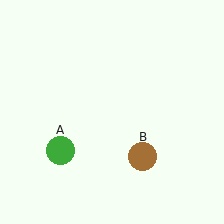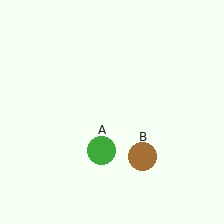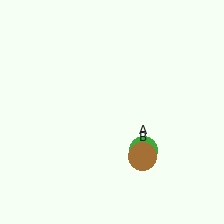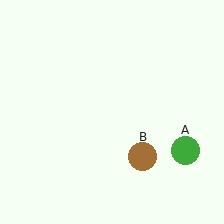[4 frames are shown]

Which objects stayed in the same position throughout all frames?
Brown circle (object B) remained stationary.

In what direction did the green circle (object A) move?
The green circle (object A) moved right.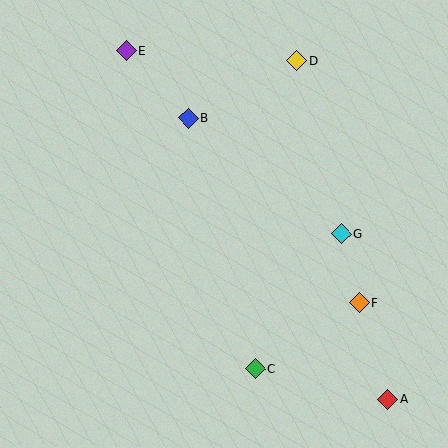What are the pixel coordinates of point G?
Point G is at (341, 234).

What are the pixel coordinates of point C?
Point C is at (256, 368).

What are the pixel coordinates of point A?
Point A is at (388, 399).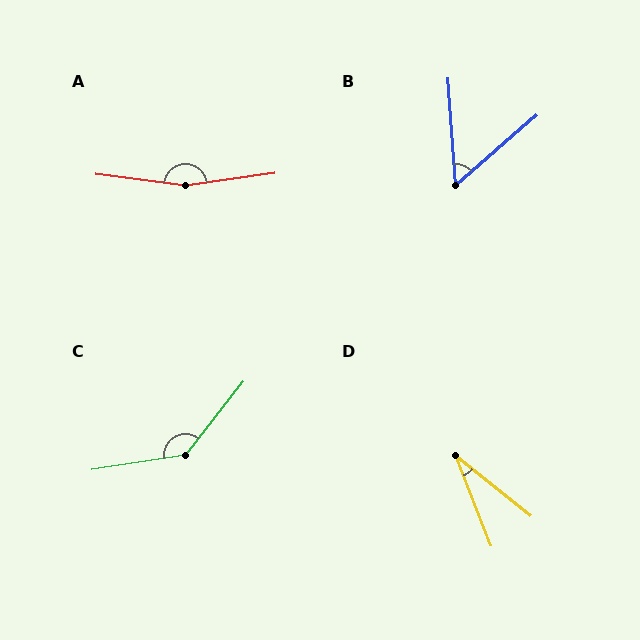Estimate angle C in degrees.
Approximately 137 degrees.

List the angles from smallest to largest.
D (30°), B (53°), C (137°), A (165°).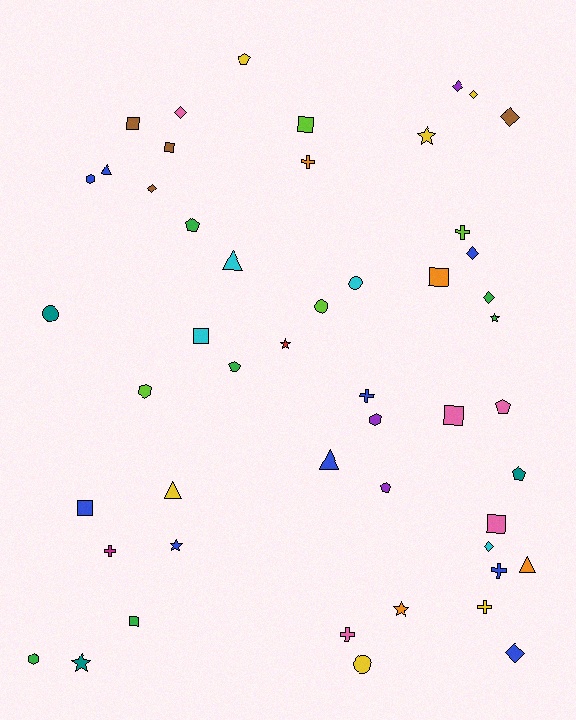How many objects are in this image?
There are 50 objects.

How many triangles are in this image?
There are 5 triangles.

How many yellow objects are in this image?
There are 6 yellow objects.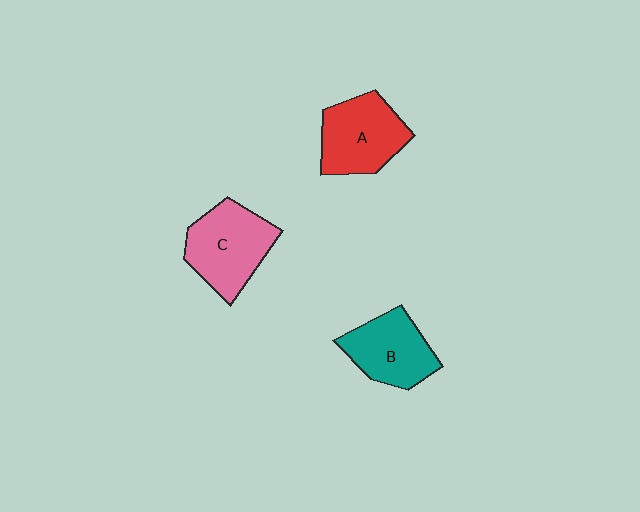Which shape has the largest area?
Shape C (pink).